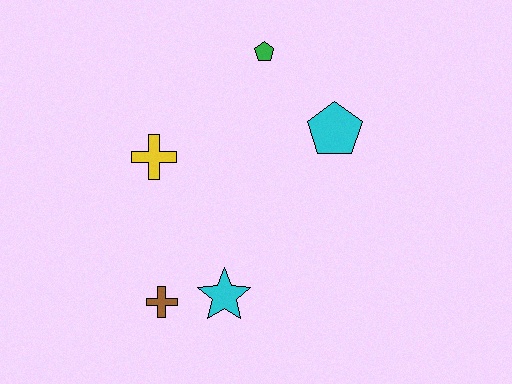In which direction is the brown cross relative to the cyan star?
The brown cross is to the left of the cyan star.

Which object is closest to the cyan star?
The brown cross is closest to the cyan star.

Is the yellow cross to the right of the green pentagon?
No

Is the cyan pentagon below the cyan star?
No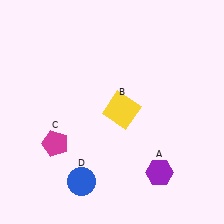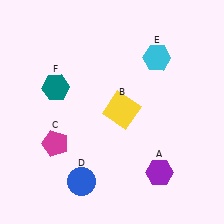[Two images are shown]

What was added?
A cyan hexagon (E), a teal hexagon (F) were added in Image 2.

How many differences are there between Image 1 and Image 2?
There are 2 differences between the two images.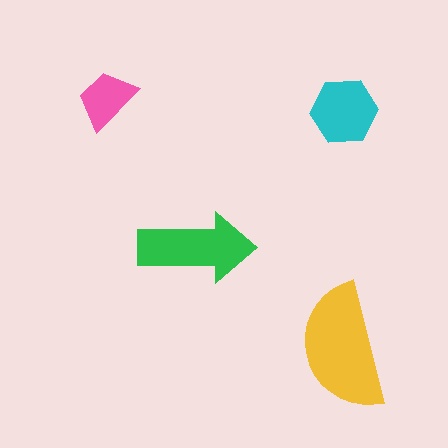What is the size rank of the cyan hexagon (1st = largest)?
3rd.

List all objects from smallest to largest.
The pink trapezoid, the cyan hexagon, the green arrow, the yellow semicircle.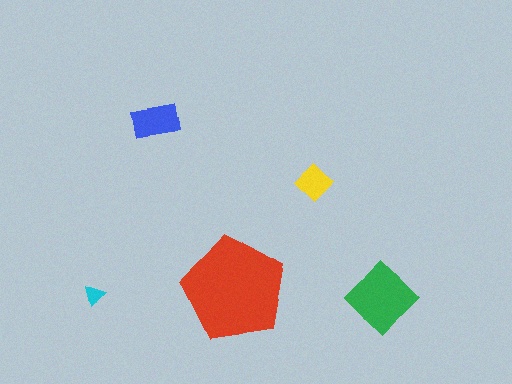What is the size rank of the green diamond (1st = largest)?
2nd.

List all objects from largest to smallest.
The red pentagon, the green diamond, the blue rectangle, the yellow diamond, the cyan triangle.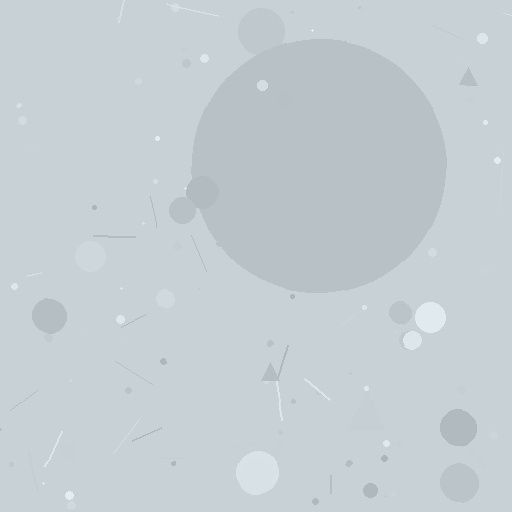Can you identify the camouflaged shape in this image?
The camouflaged shape is a circle.